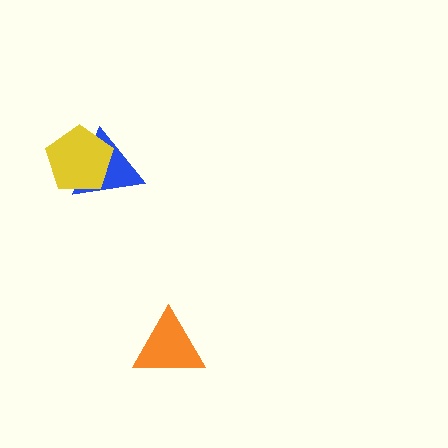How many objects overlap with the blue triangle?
1 object overlaps with the blue triangle.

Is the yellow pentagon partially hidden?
No, no other shape covers it.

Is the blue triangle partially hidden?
Yes, it is partially covered by another shape.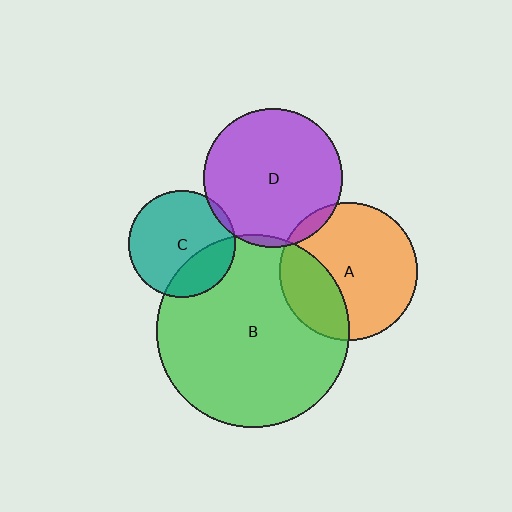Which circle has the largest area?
Circle B (green).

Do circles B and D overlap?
Yes.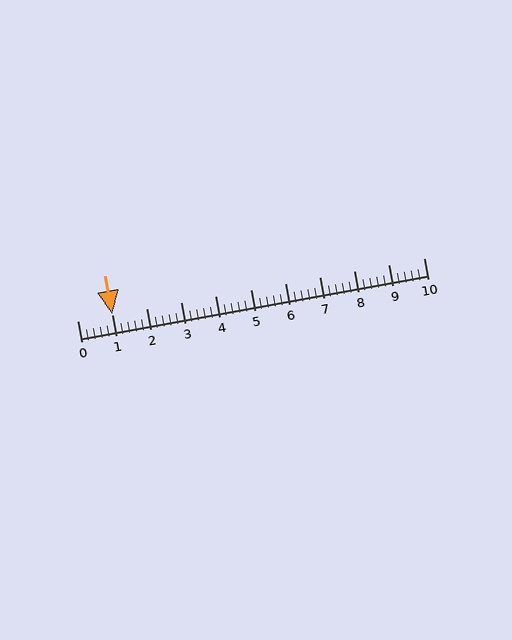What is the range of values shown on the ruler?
The ruler shows values from 0 to 10.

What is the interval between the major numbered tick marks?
The major tick marks are spaced 1 units apart.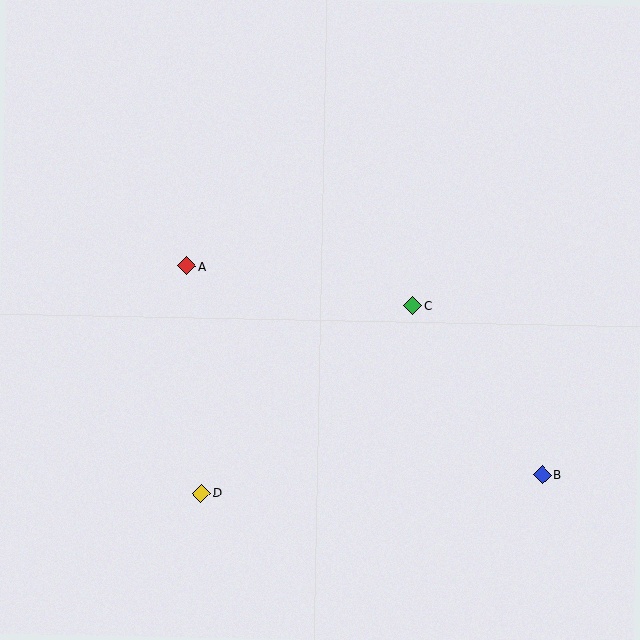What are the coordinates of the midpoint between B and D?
The midpoint between B and D is at (372, 484).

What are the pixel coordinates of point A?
Point A is at (187, 266).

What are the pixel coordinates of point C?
Point C is at (413, 306).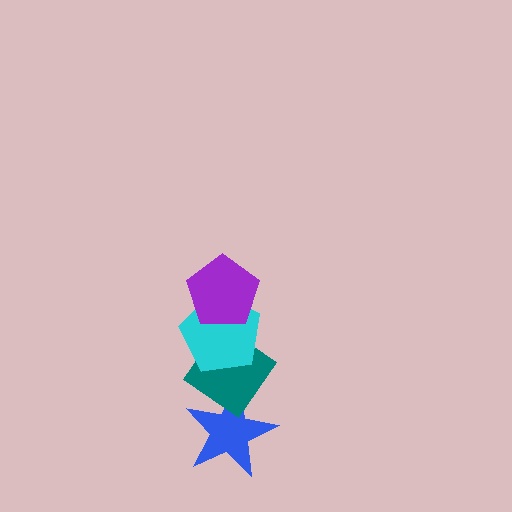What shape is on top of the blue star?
The teal diamond is on top of the blue star.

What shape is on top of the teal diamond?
The cyan pentagon is on top of the teal diamond.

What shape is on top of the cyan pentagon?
The purple pentagon is on top of the cyan pentagon.